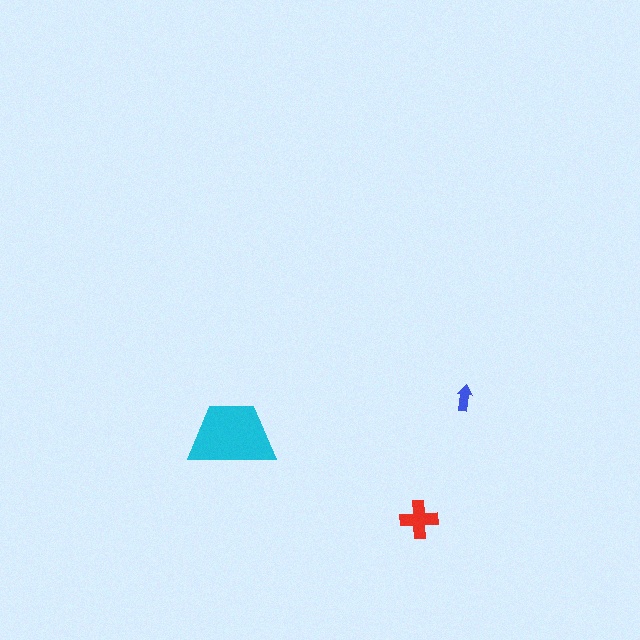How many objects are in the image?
There are 3 objects in the image.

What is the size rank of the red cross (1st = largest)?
2nd.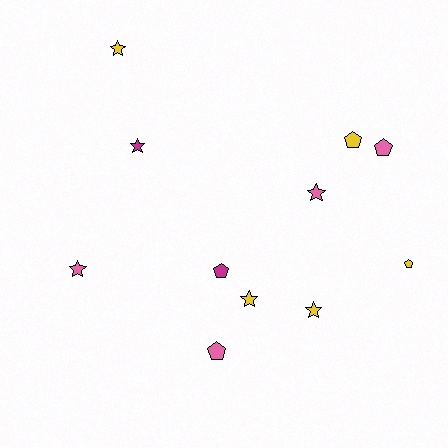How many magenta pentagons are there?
There is 1 magenta pentagon.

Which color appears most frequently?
Yellow, with 5 objects.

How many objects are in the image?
There are 11 objects.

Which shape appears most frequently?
Star, with 6 objects.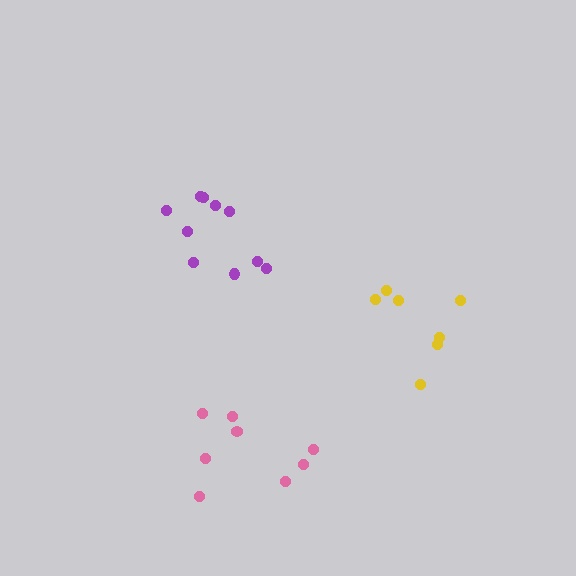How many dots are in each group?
Group 1: 8 dots, Group 2: 7 dots, Group 3: 10 dots (25 total).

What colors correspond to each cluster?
The clusters are colored: pink, yellow, purple.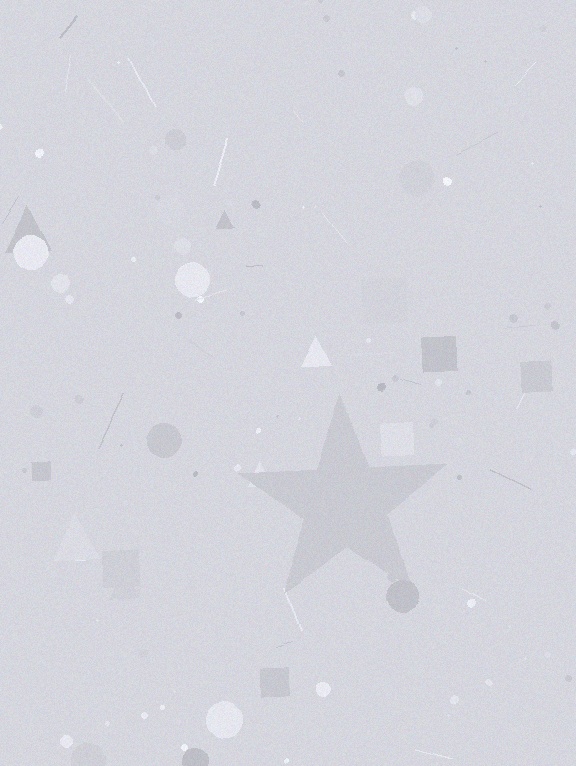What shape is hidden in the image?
A star is hidden in the image.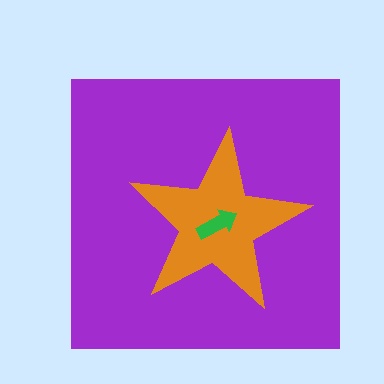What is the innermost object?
The green arrow.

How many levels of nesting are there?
3.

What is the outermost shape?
The purple square.